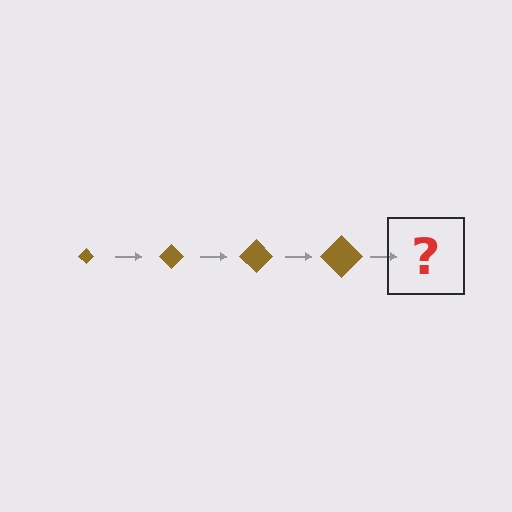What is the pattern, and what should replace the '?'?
The pattern is that the diamond gets progressively larger each step. The '?' should be a brown diamond, larger than the previous one.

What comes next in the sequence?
The next element should be a brown diamond, larger than the previous one.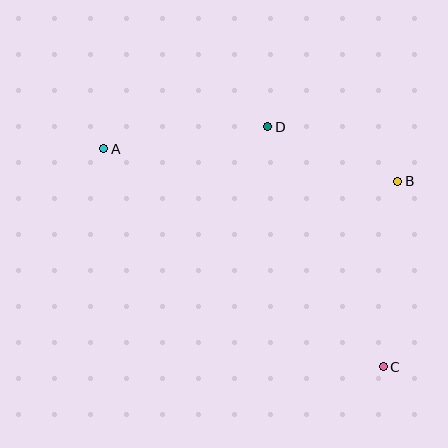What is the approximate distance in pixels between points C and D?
The distance between C and D is approximately 266 pixels.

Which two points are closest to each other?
Points B and D are closest to each other.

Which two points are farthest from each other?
Points A and C are farthest from each other.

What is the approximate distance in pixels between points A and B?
The distance between A and B is approximately 296 pixels.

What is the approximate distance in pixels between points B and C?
The distance between B and C is approximately 186 pixels.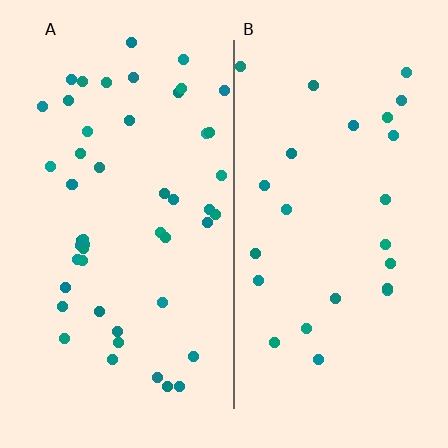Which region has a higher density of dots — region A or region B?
A (the left).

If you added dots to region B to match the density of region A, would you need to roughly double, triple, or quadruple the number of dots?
Approximately double.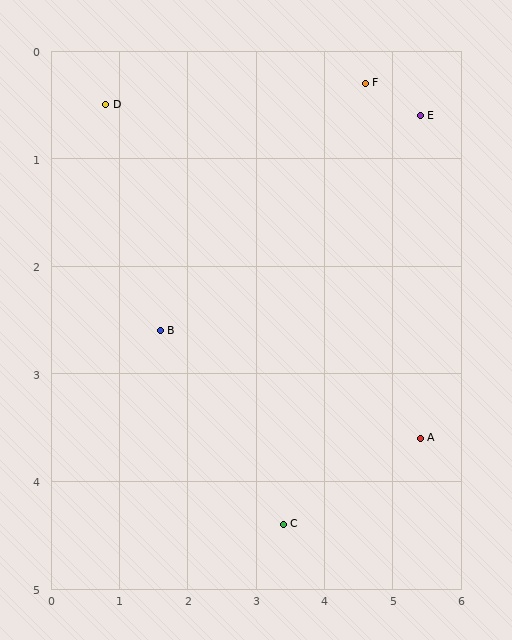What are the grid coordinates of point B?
Point B is at approximately (1.6, 2.6).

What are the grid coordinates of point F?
Point F is at approximately (4.6, 0.3).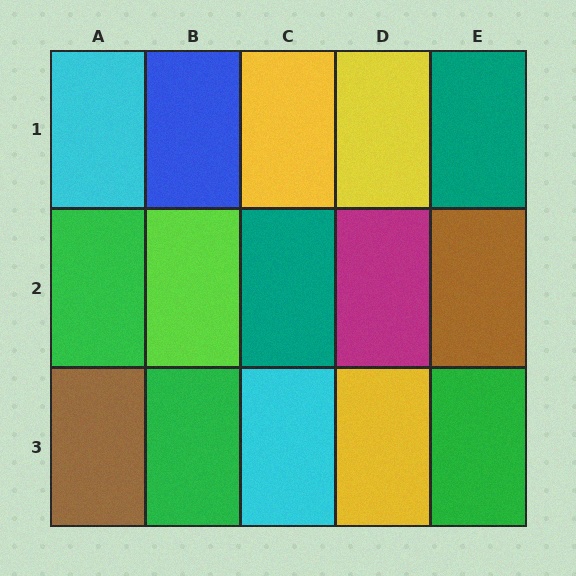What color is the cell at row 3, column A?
Brown.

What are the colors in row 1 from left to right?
Cyan, blue, yellow, yellow, teal.